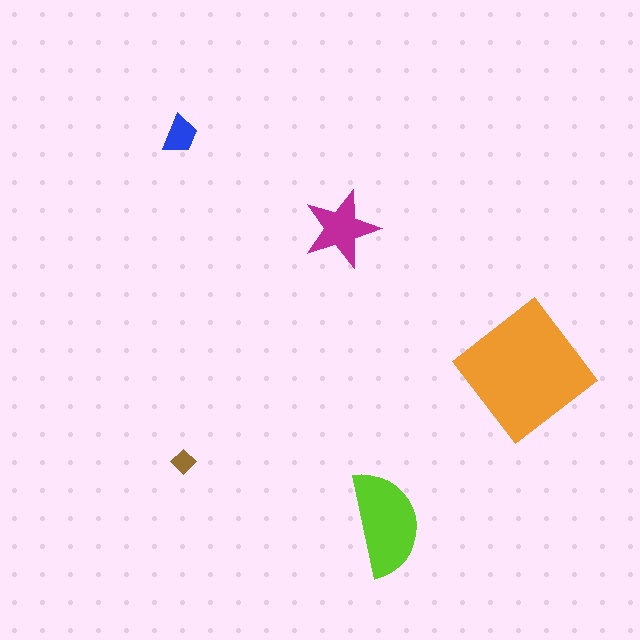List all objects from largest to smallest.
The orange diamond, the lime semicircle, the magenta star, the blue trapezoid, the brown diamond.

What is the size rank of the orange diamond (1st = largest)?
1st.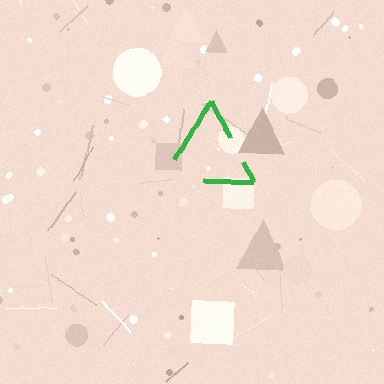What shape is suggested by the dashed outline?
The dashed outline suggests a triangle.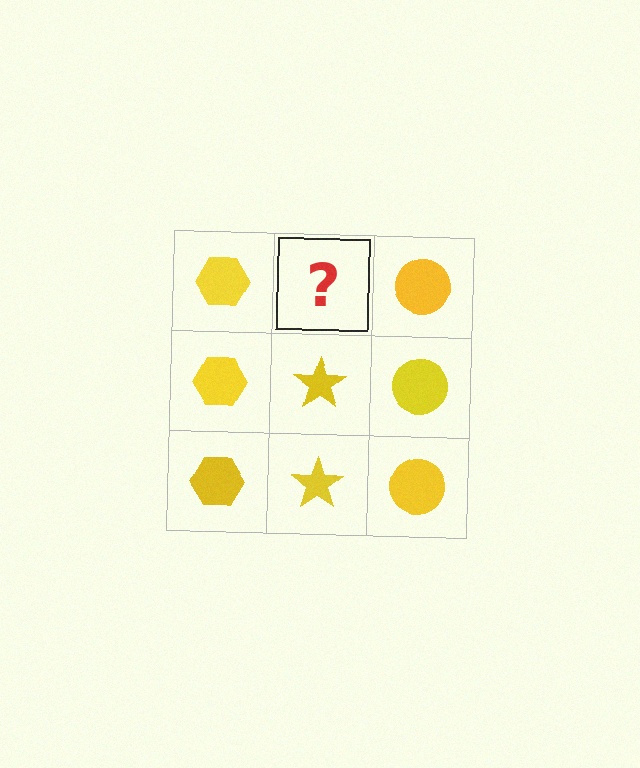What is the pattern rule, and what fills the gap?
The rule is that each column has a consistent shape. The gap should be filled with a yellow star.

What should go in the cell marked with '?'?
The missing cell should contain a yellow star.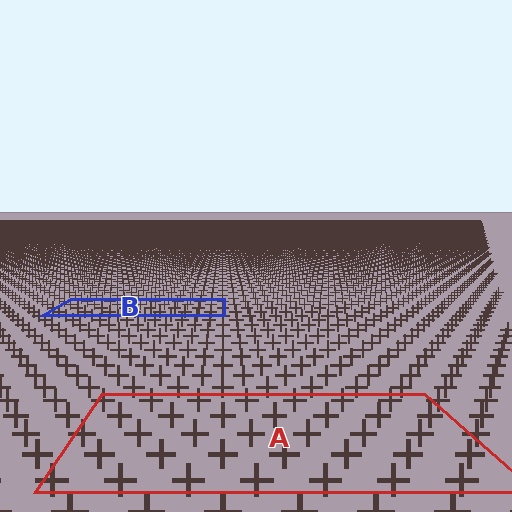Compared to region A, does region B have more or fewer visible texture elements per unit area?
Region B has more texture elements per unit area — they are packed more densely because it is farther away.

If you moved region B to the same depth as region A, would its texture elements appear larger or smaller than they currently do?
They would appear larger. At a closer depth, the same texture elements are projected at a bigger on-screen size.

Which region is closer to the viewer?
Region A is closer. The texture elements there are larger and more spread out.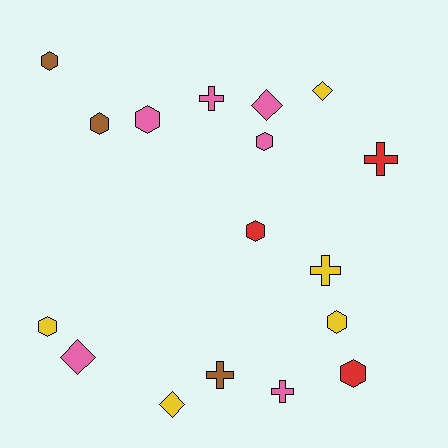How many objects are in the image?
There are 17 objects.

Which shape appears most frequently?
Hexagon, with 8 objects.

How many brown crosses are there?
There is 1 brown cross.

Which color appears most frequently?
Pink, with 6 objects.